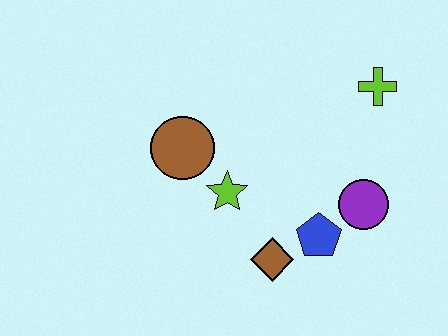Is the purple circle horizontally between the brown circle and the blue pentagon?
No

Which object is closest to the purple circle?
The blue pentagon is closest to the purple circle.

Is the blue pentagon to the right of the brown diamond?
Yes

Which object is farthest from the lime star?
The lime cross is farthest from the lime star.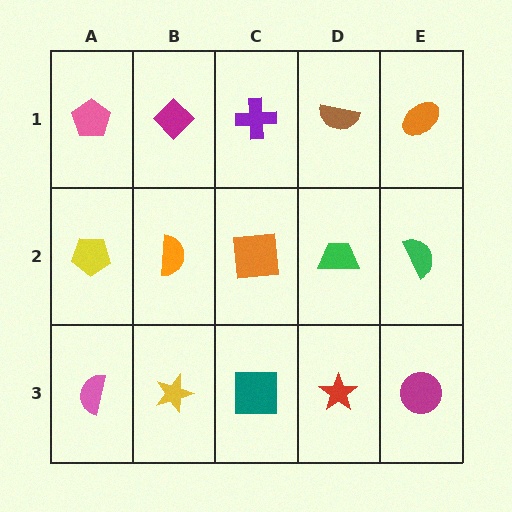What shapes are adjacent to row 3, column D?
A green trapezoid (row 2, column D), a teal square (row 3, column C), a magenta circle (row 3, column E).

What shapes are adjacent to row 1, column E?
A green semicircle (row 2, column E), a brown semicircle (row 1, column D).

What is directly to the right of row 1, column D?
An orange ellipse.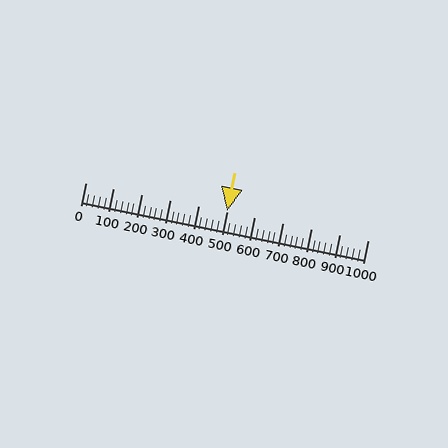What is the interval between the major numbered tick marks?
The major tick marks are spaced 100 units apart.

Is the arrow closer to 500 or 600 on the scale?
The arrow is closer to 500.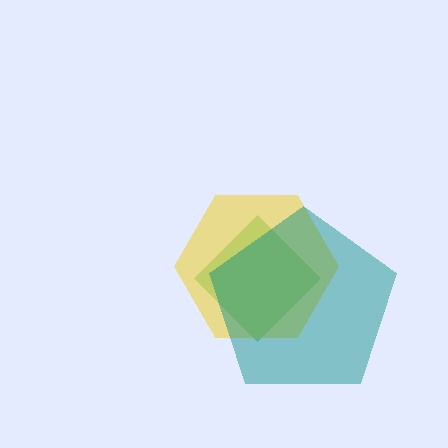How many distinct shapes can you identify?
There are 3 distinct shapes: a green diamond, a yellow hexagon, a teal pentagon.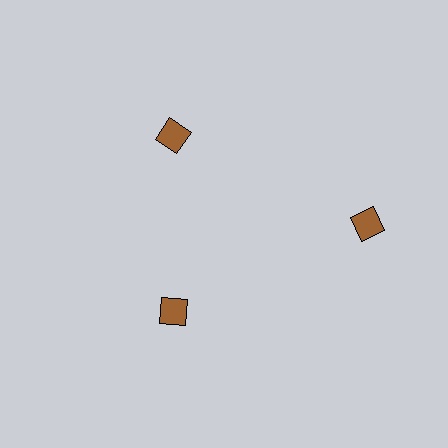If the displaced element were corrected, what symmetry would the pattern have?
It would have 3-fold rotational symmetry — the pattern would map onto itself every 120 degrees.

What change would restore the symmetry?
The symmetry would be restored by moving it inward, back onto the ring so that all 3 diamonds sit at equal angles and equal distance from the center.